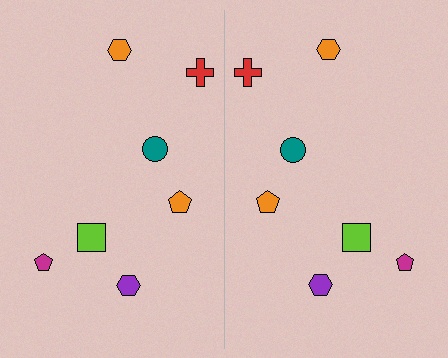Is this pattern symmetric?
Yes, this pattern has bilateral (reflection) symmetry.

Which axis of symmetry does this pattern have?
The pattern has a vertical axis of symmetry running through the center of the image.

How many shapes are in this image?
There are 14 shapes in this image.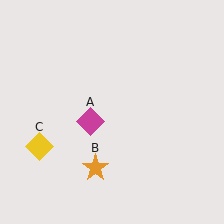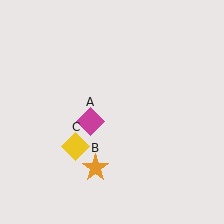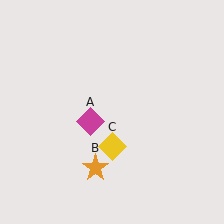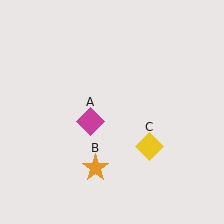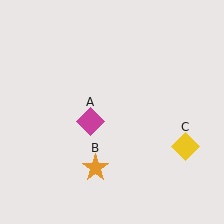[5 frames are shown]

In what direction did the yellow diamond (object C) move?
The yellow diamond (object C) moved right.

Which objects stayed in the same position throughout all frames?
Magenta diamond (object A) and orange star (object B) remained stationary.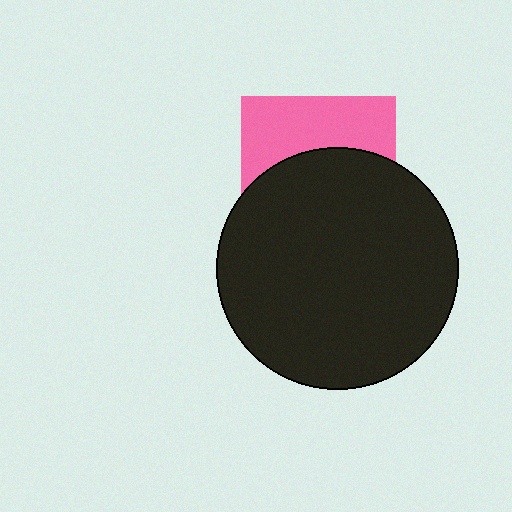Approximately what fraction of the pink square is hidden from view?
Roughly 60% of the pink square is hidden behind the black circle.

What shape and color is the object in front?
The object in front is a black circle.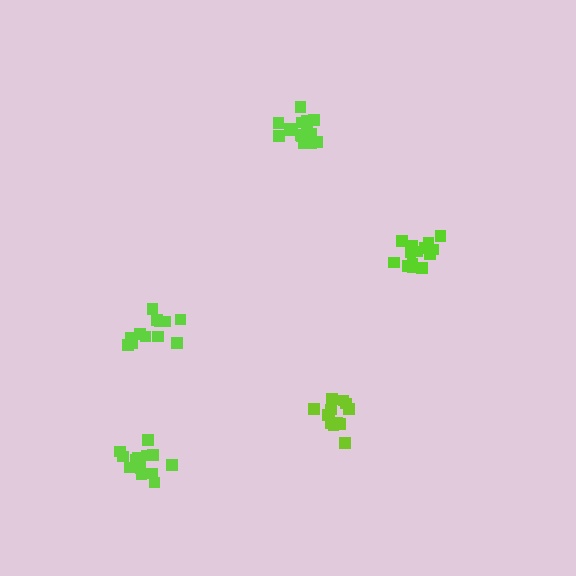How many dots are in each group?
Group 1: 16 dots, Group 2: 15 dots, Group 3: 16 dots, Group 4: 13 dots, Group 5: 12 dots (72 total).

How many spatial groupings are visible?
There are 5 spatial groupings.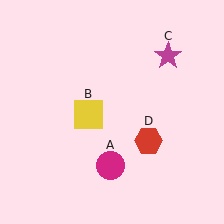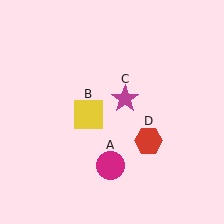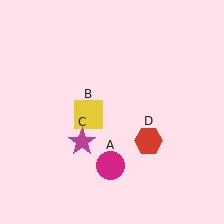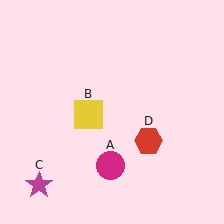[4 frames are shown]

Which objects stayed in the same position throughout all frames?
Magenta circle (object A) and yellow square (object B) and red hexagon (object D) remained stationary.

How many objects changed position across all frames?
1 object changed position: magenta star (object C).